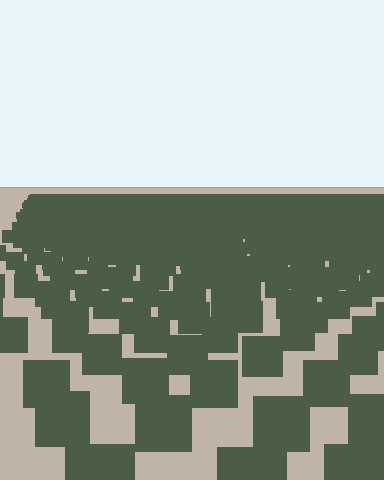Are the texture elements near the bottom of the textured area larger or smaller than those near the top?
Larger. Near the bottom, elements are closer to the viewer and appear at a bigger on-screen size.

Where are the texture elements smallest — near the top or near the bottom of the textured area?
Near the top.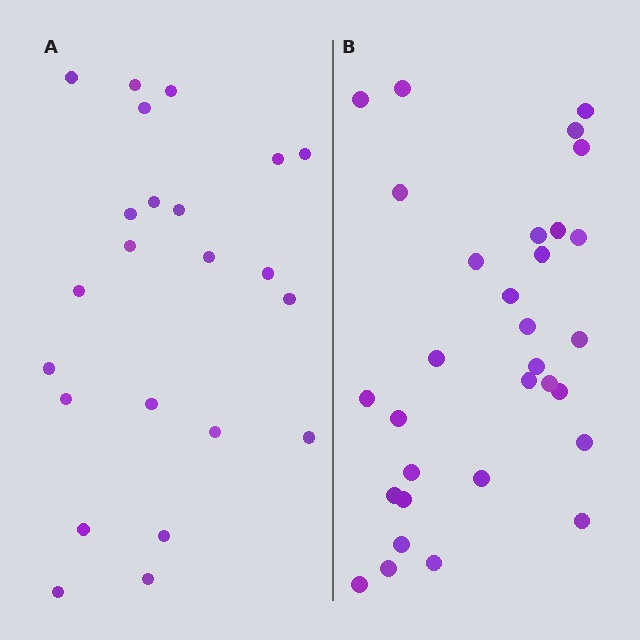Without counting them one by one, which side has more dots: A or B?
Region B (the right region) has more dots.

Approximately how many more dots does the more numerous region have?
Region B has roughly 8 or so more dots than region A.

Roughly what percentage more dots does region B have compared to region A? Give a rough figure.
About 35% more.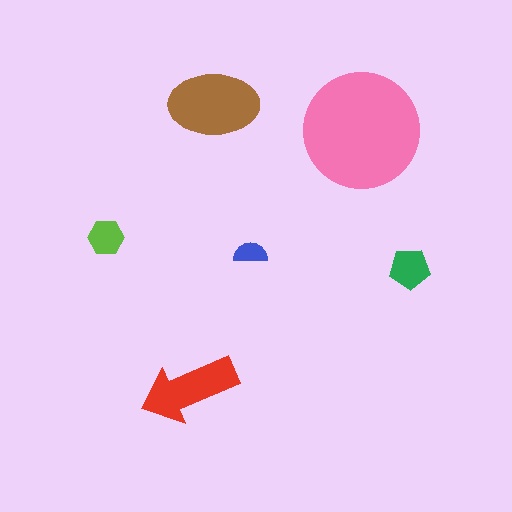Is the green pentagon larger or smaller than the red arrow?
Smaller.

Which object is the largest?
The pink circle.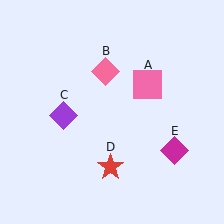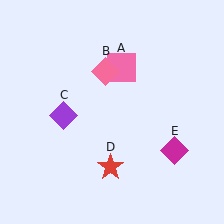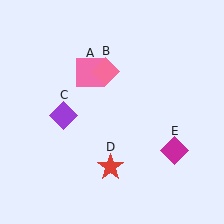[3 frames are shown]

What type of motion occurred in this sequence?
The pink square (object A) rotated counterclockwise around the center of the scene.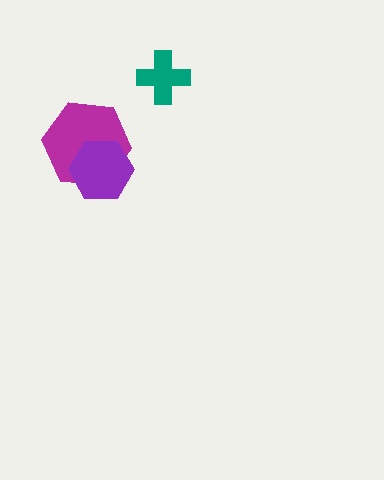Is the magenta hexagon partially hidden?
Yes, it is partially covered by another shape.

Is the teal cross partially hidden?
No, no other shape covers it.